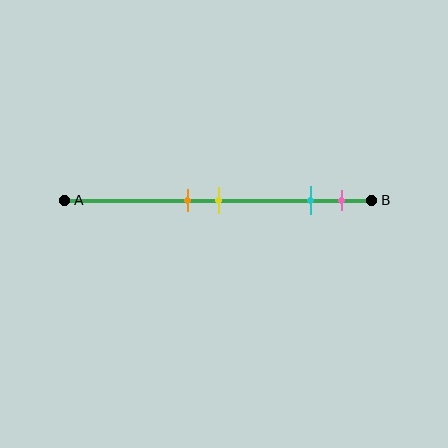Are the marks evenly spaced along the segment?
No, the marks are not evenly spaced.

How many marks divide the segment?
There are 4 marks dividing the segment.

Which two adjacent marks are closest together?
The orange and yellow marks are the closest adjacent pair.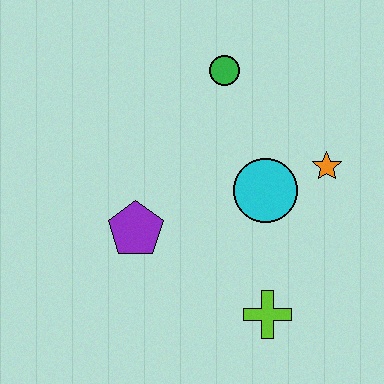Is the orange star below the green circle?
Yes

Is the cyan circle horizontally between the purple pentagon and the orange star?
Yes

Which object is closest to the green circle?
The cyan circle is closest to the green circle.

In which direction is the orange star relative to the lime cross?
The orange star is above the lime cross.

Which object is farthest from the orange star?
The purple pentagon is farthest from the orange star.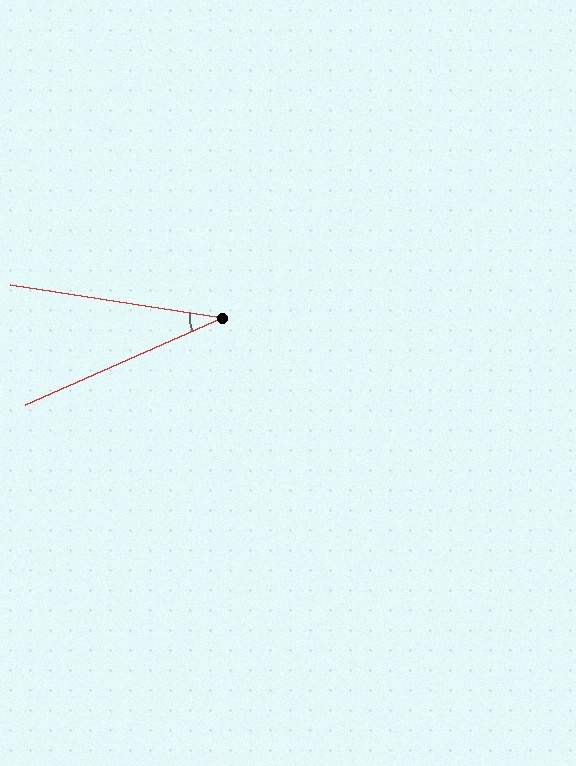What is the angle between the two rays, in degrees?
Approximately 33 degrees.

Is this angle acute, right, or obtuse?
It is acute.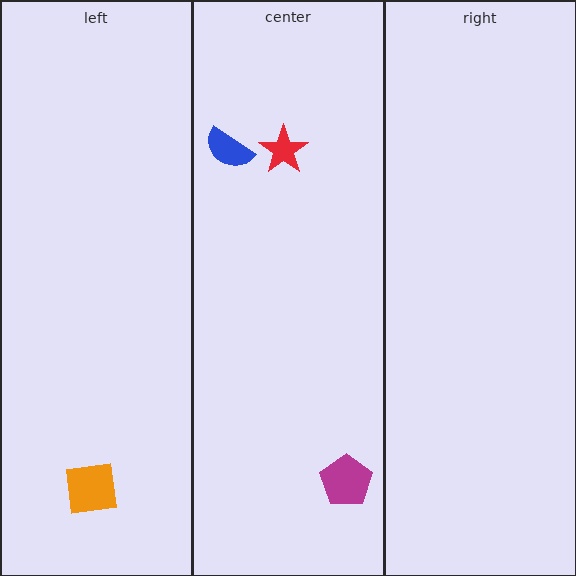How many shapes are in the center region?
3.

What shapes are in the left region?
The orange square.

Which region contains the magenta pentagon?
The center region.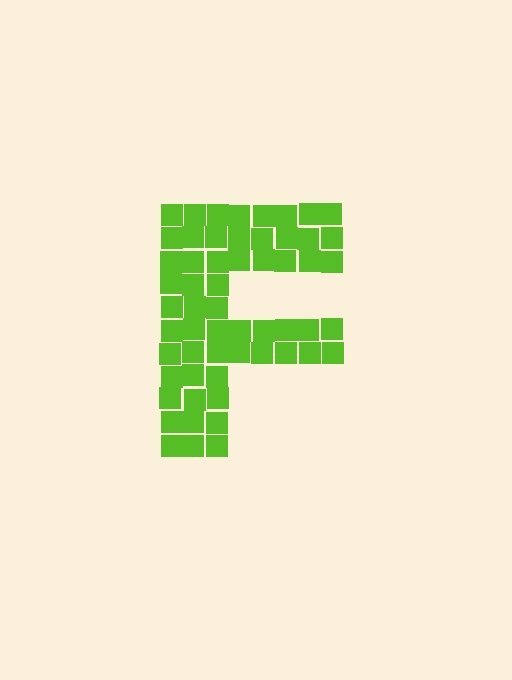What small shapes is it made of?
It is made of small squares.